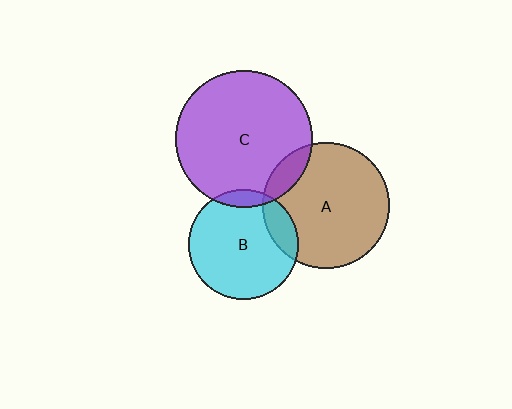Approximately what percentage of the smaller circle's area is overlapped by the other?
Approximately 10%.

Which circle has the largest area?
Circle C (purple).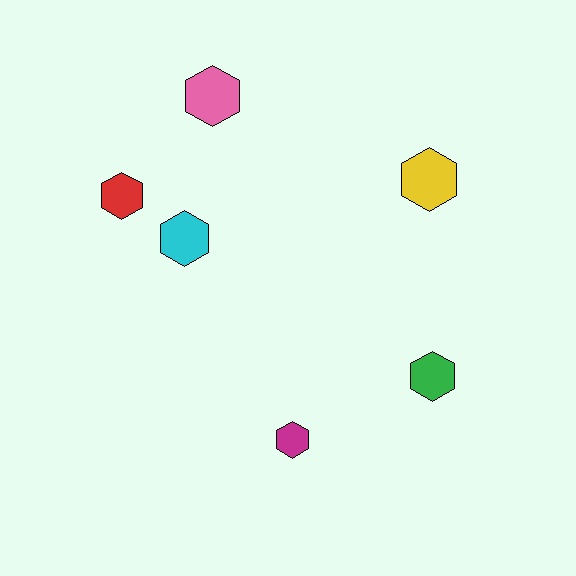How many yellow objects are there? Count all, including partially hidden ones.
There is 1 yellow object.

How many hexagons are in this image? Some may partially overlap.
There are 6 hexagons.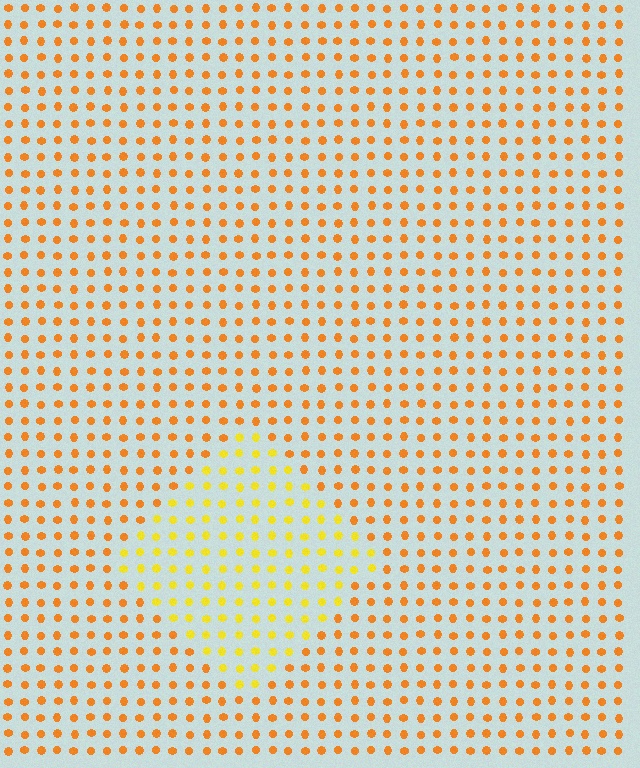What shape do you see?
I see a diamond.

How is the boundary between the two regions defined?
The boundary is defined purely by a slight shift in hue (about 28 degrees). Spacing, size, and orientation are identical on both sides.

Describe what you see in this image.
The image is filled with small orange elements in a uniform arrangement. A diamond-shaped region is visible where the elements are tinted to a slightly different hue, forming a subtle color boundary.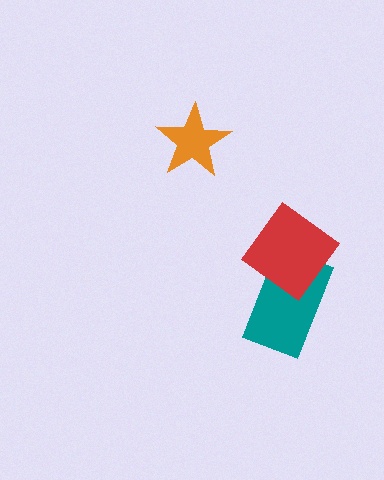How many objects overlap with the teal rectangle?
1 object overlaps with the teal rectangle.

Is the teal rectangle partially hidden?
Yes, it is partially covered by another shape.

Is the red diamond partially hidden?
No, no other shape covers it.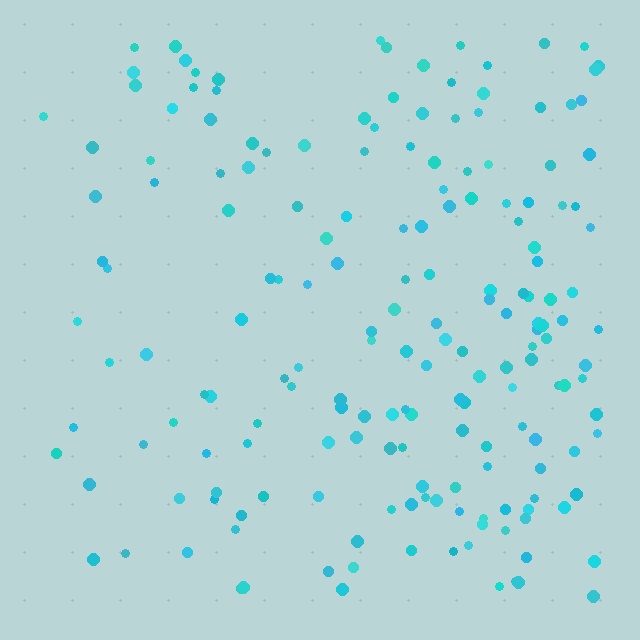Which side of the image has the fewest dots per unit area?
The left.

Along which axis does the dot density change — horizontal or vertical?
Horizontal.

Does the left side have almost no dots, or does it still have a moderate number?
Still a moderate number, just noticeably fewer than the right.